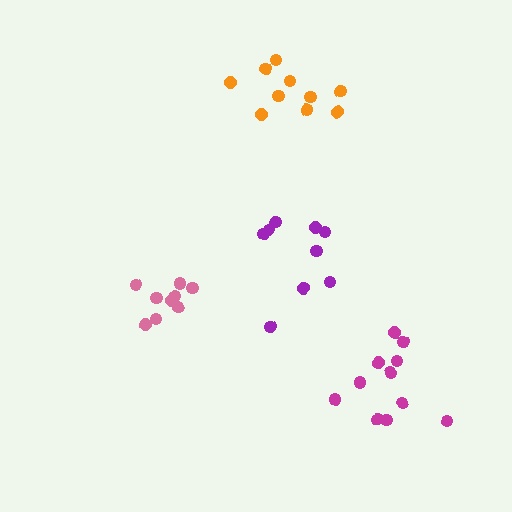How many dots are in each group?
Group 1: 9 dots, Group 2: 11 dots, Group 3: 9 dots, Group 4: 10 dots (39 total).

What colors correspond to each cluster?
The clusters are colored: purple, magenta, pink, orange.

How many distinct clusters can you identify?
There are 4 distinct clusters.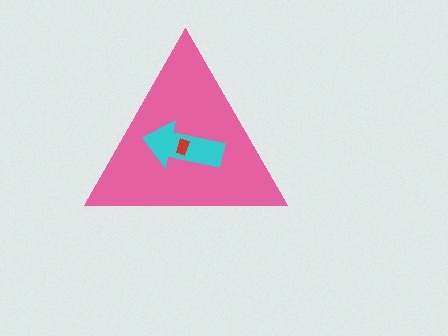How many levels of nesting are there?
3.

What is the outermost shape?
The pink triangle.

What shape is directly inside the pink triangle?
The cyan arrow.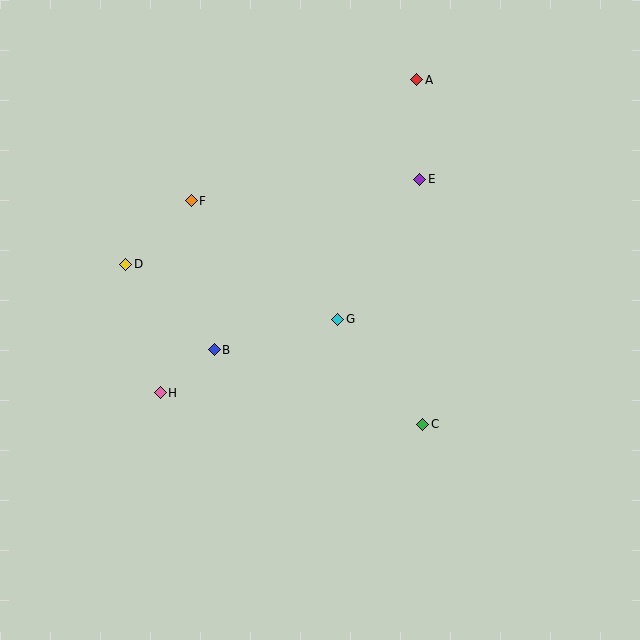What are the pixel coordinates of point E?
Point E is at (420, 179).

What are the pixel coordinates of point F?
Point F is at (191, 201).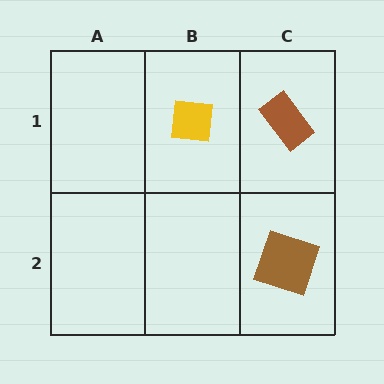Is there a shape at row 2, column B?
No, that cell is empty.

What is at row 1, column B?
A yellow square.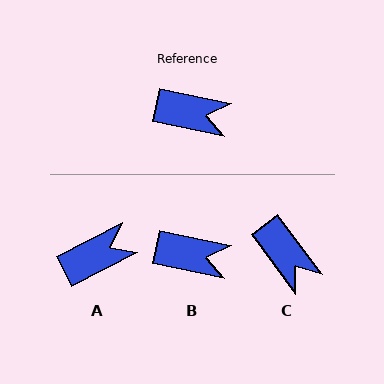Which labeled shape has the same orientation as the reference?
B.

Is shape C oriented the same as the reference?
No, it is off by about 41 degrees.